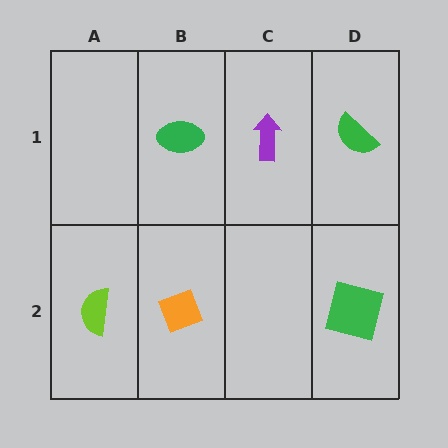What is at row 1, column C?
A purple arrow.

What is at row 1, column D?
A green semicircle.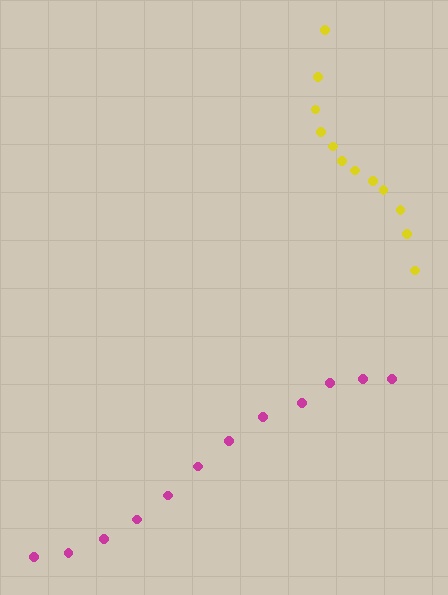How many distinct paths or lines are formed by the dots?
There are 2 distinct paths.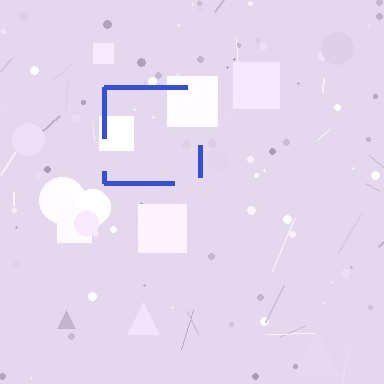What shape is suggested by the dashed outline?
The dashed outline suggests a square.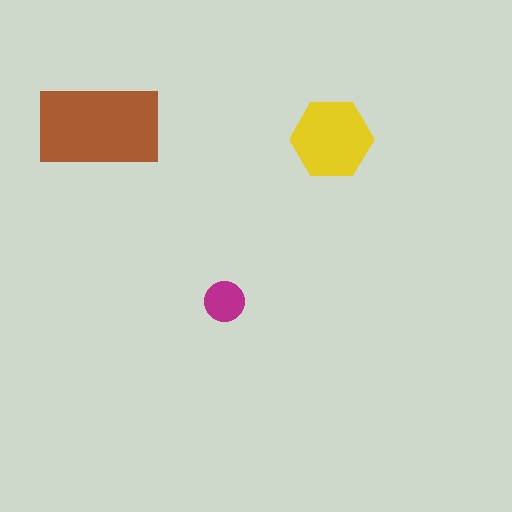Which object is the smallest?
The magenta circle.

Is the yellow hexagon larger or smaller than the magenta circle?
Larger.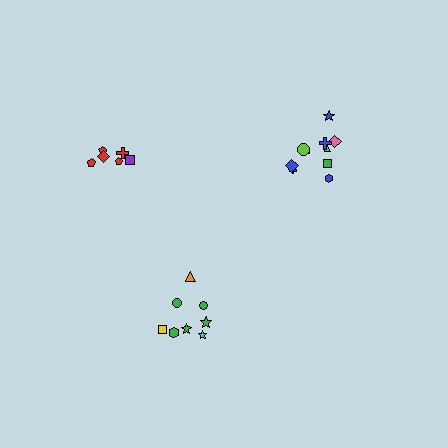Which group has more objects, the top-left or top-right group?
The top-right group.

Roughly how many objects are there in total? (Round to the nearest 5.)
Roughly 25 objects in total.